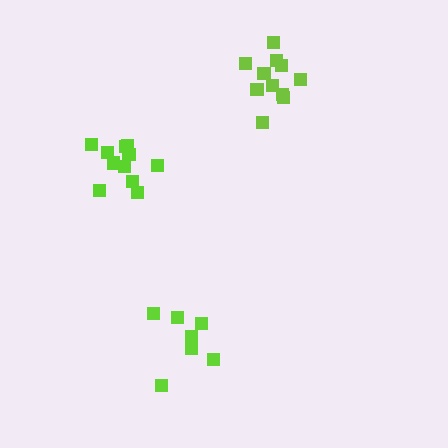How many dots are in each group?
Group 1: 12 dots, Group 2: 11 dots, Group 3: 7 dots (30 total).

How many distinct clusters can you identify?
There are 3 distinct clusters.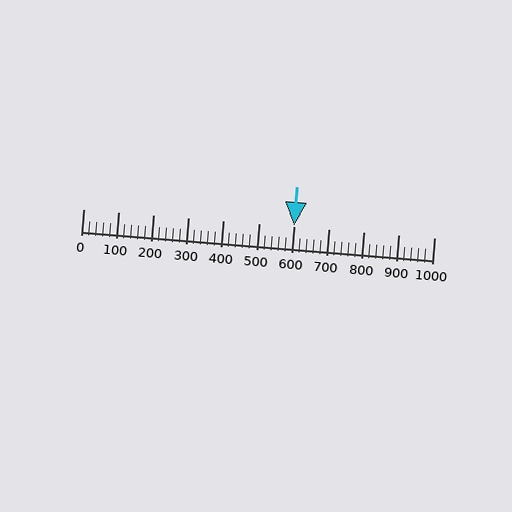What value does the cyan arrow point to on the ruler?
The cyan arrow points to approximately 600.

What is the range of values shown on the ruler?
The ruler shows values from 0 to 1000.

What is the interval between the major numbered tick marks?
The major tick marks are spaced 100 units apart.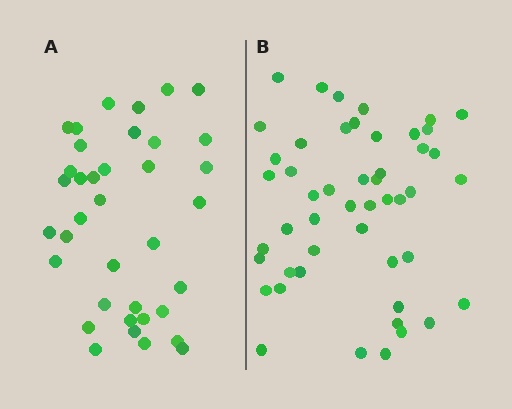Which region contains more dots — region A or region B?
Region B (the right region) has more dots.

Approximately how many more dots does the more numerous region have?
Region B has roughly 12 or so more dots than region A.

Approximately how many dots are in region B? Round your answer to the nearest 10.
About 50 dots. (The exact count is 49, which rounds to 50.)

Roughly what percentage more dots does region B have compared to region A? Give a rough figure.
About 30% more.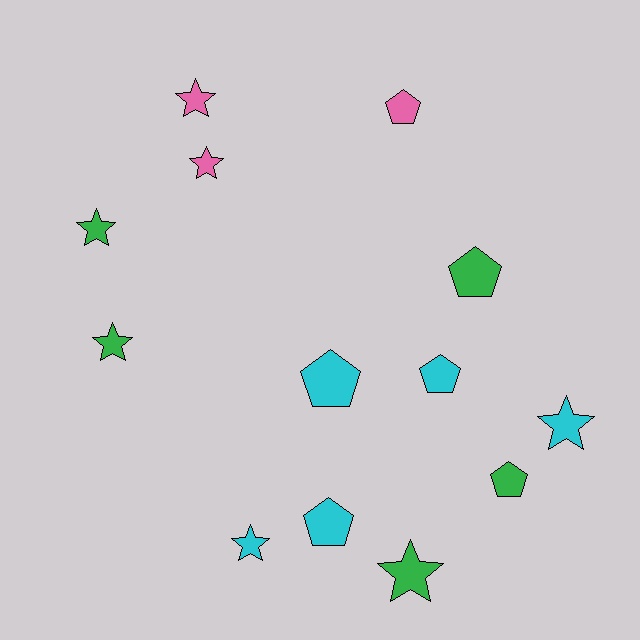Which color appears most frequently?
Cyan, with 5 objects.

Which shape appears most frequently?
Star, with 7 objects.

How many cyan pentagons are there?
There are 3 cyan pentagons.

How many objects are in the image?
There are 13 objects.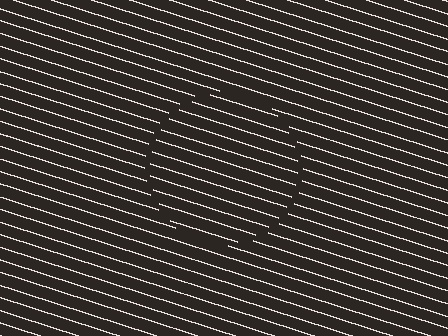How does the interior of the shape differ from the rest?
The interior of the shape contains the same grating, shifted by half a period — the contour is defined by the phase discontinuity where line-ends from the inner and outer gratings abut.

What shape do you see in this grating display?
An illusory circle. The interior of the shape contains the same grating, shifted by half a period — the contour is defined by the phase discontinuity where line-ends from the inner and outer gratings abut.